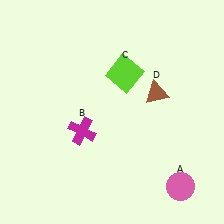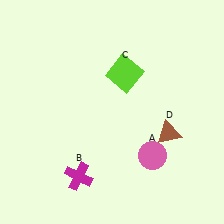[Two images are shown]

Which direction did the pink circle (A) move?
The pink circle (A) moved up.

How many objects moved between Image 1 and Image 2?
3 objects moved between the two images.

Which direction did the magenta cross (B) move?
The magenta cross (B) moved down.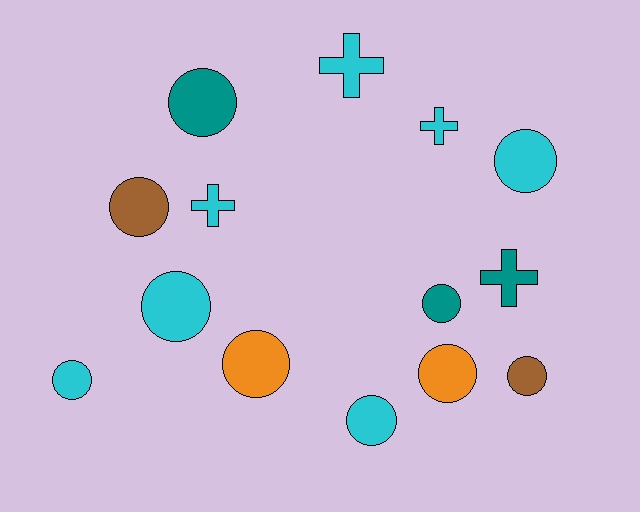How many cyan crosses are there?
There are 3 cyan crosses.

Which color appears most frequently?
Cyan, with 7 objects.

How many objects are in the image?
There are 14 objects.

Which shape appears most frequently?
Circle, with 10 objects.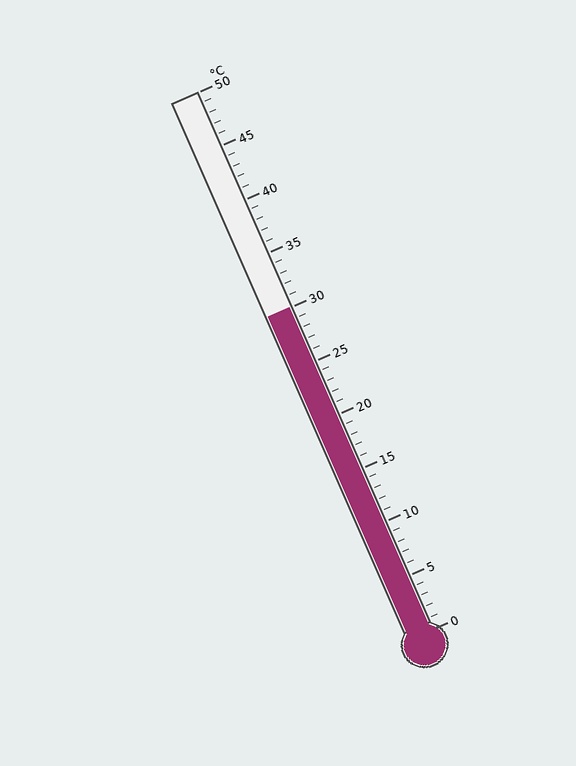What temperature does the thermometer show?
The thermometer shows approximately 30°C.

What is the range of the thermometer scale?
The thermometer scale ranges from 0°C to 50°C.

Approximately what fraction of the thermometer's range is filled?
The thermometer is filled to approximately 60% of its range.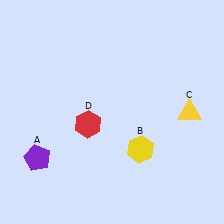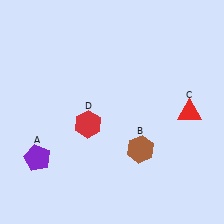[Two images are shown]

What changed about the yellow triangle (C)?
In Image 1, C is yellow. In Image 2, it changed to red.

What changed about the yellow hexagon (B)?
In Image 1, B is yellow. In Image 2, it changed to brown.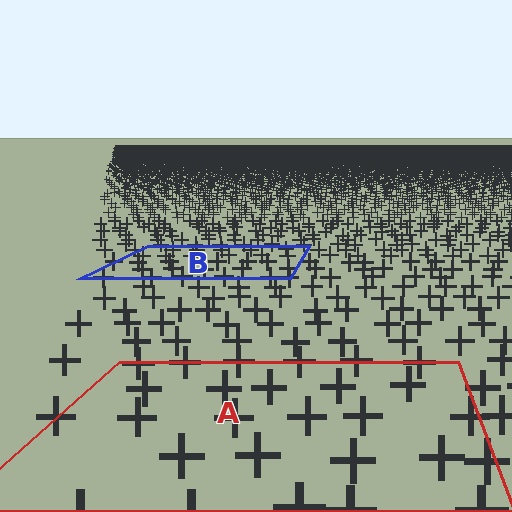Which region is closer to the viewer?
Region A is closer. The texture elements there are larger and more spread out.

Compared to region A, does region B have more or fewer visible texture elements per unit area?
Region B has more texture elements per unit area — they are packed more densely because it is farther away.